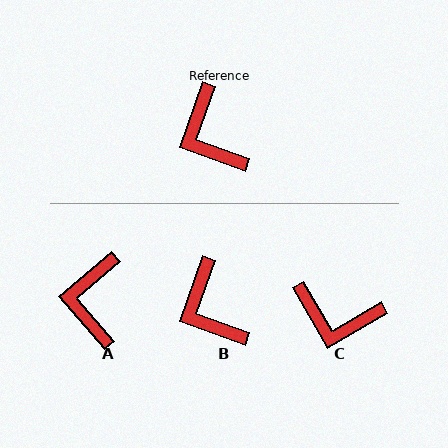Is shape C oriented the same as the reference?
No, it is off by about 50 degrees.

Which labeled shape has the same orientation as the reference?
B.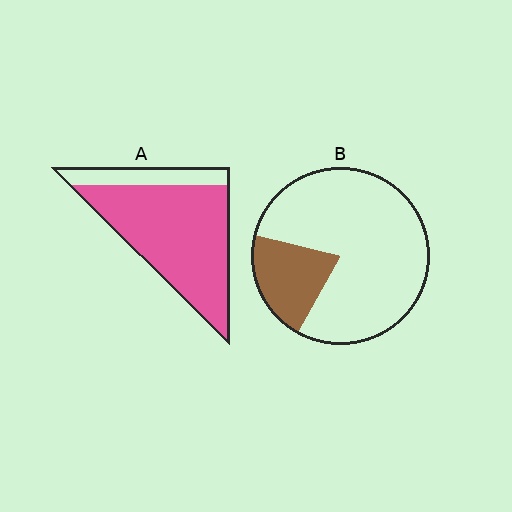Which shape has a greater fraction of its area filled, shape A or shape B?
Shape A.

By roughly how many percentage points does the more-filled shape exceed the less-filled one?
By roughly 60 percentage points (A over B).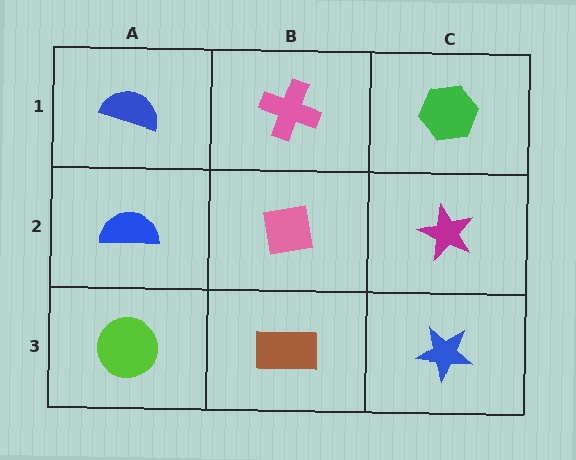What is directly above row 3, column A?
A blue semicircle.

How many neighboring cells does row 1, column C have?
2.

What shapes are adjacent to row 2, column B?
A pink cross (row 1, column B), a brown rectangle (row 3, column B), a blue semicircle (row 2, column A), a magenta star (row 2, column C).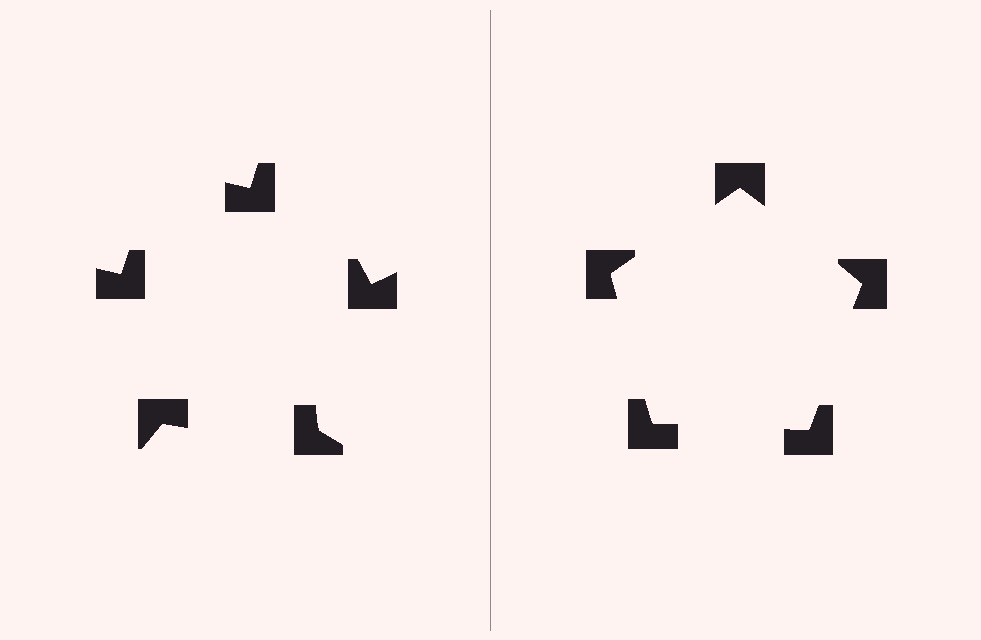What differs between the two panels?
The notched squares are positioned identically on both sides; only the wedge orientations differ. On the right they align to a pentagon; on the left they are misaligned.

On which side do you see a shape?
An illusory pentagon appears on the right side. On the left side the wedge cuts are rotated, so no coherent shape forms.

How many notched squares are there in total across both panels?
10 — 5 on each side.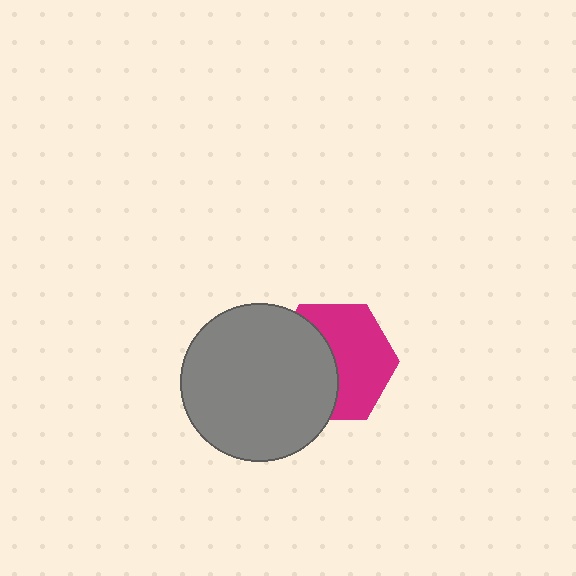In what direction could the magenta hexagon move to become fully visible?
The magenta hexagon could move right. That would shift it out from behind the gray circle entirely.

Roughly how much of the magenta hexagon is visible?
About half of it is visible (roughly 55%).